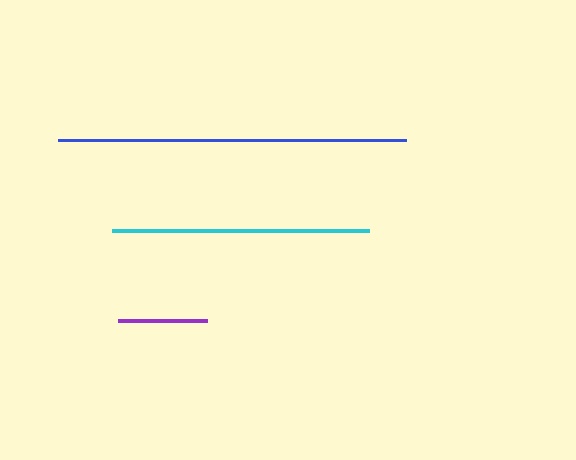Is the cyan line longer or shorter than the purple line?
The cyan line is longer than the purple line.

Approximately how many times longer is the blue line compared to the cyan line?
The blue line is approximately 1.4 times the length of the cyan line.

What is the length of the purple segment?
The purple segment is approximately 89 pixels long.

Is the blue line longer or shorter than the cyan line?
The blue line is longer than the cyan line.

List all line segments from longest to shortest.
From longest to shortest: blue, cyan, purple.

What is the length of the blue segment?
The blue segment is approximately 348 pixels long.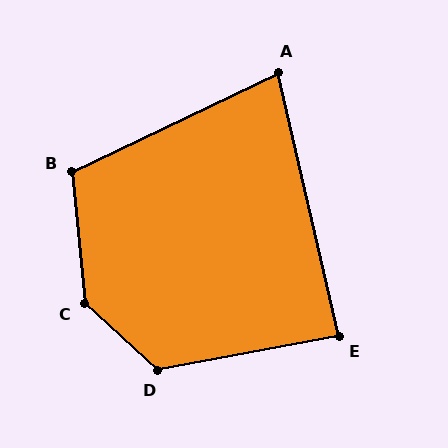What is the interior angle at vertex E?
Approximately 88 degrees (approximately right).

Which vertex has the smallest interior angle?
A, at approximately 77 degrees.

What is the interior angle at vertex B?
Approximately 110 degrees (obtuse).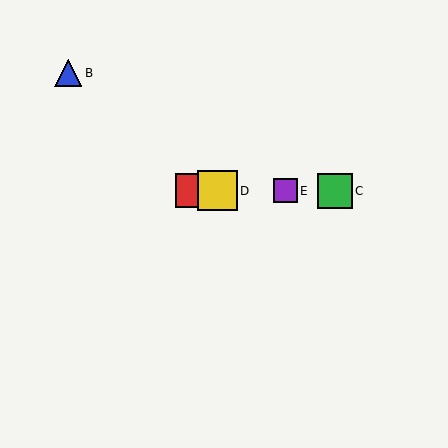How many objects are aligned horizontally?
4 objects (A, C, D, E) are aligned horizontally.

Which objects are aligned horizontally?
Objects A, C, D, E are aligned horizontally.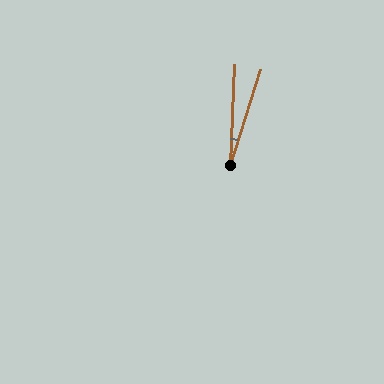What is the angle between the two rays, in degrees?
Approximately 15 degrees.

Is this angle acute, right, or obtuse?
It is acute.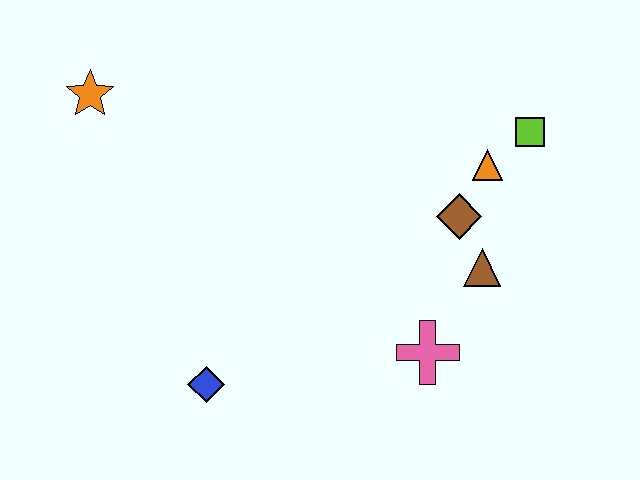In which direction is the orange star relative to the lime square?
The orange star is to the left of the lime square.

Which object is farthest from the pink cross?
The orange star is farthest from the pink cross.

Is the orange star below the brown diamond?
No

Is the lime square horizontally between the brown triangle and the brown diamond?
No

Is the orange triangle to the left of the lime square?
Yes